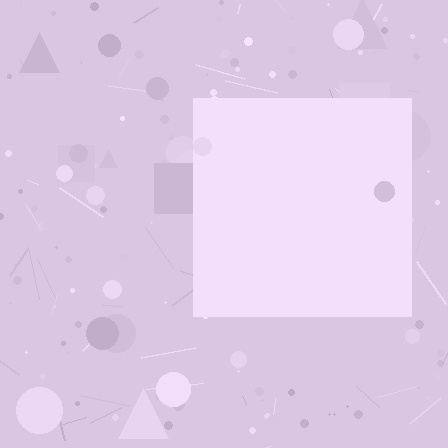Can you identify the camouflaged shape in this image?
The camouflaged shape is a square.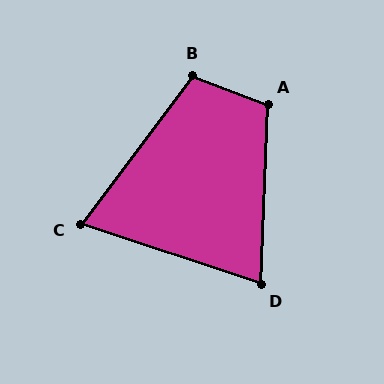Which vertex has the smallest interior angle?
C, at approximately 71 degrees.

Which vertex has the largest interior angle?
A, at approximately 109 degrees.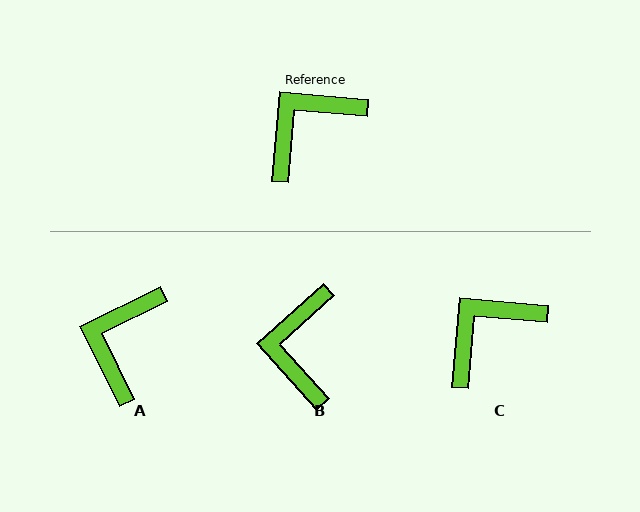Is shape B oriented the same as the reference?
No, it is off by about 47 degrees.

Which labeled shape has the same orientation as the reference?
C.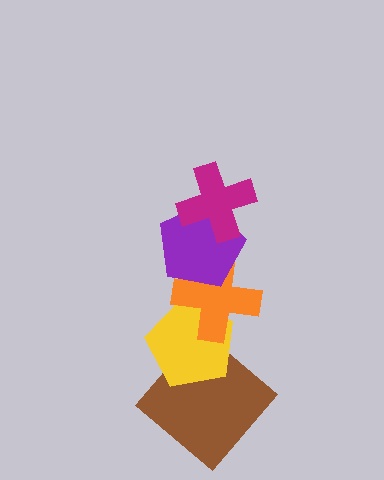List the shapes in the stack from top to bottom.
From top to bottom: the magenta cross, the purple pentagon, the orange cross, the yellow pentagon, the brown diamond.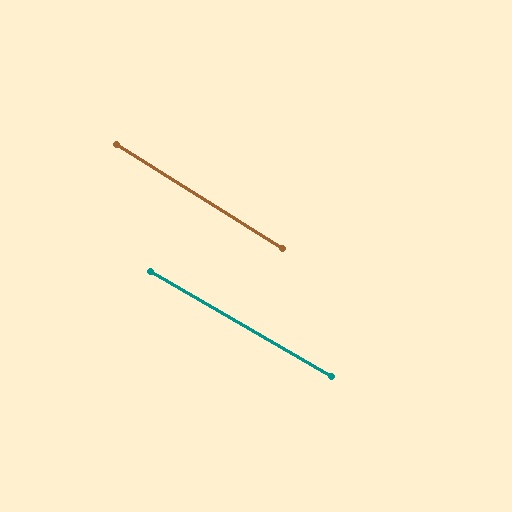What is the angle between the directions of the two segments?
Approximately 2 degrees.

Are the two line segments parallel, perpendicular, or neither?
Parallel — their directions differ by only 1.9°.